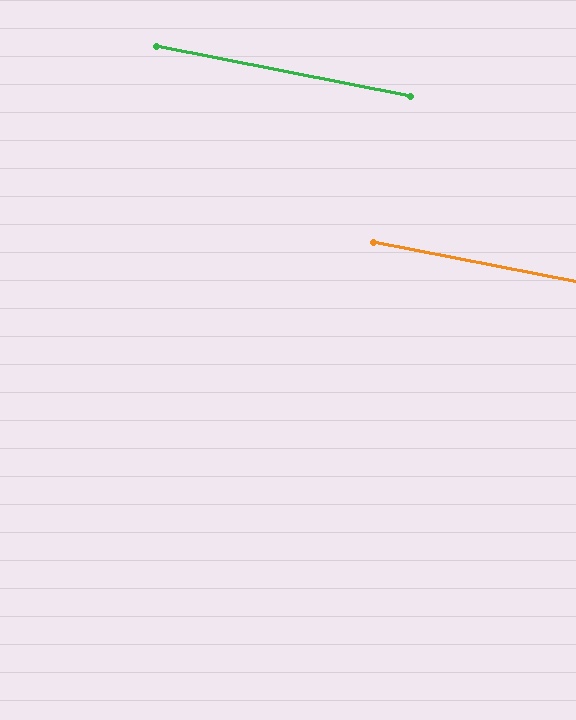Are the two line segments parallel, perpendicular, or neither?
Parallel — their directions differ by only 0.0°.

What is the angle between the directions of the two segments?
Approximately 0 degrees.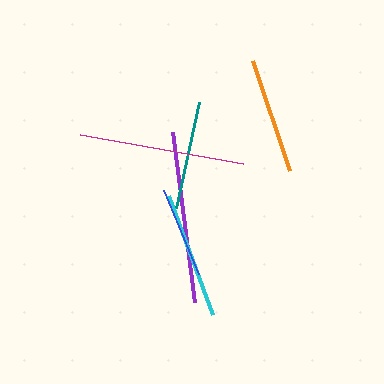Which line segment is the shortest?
The blue line is the shortest at approximately 91 pixels.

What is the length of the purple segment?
The purple segment is approximately 171 pixels long.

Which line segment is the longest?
The purple line is the longest at approximately 171 pixels.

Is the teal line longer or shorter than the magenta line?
The magenta line is longer than the teal line.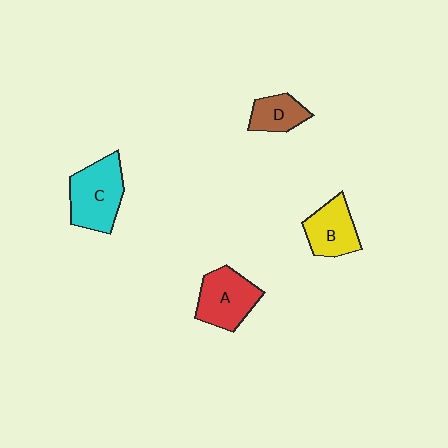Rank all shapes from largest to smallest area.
From largest to smallest: C (cyan), A (red), B (yellow), D (brown).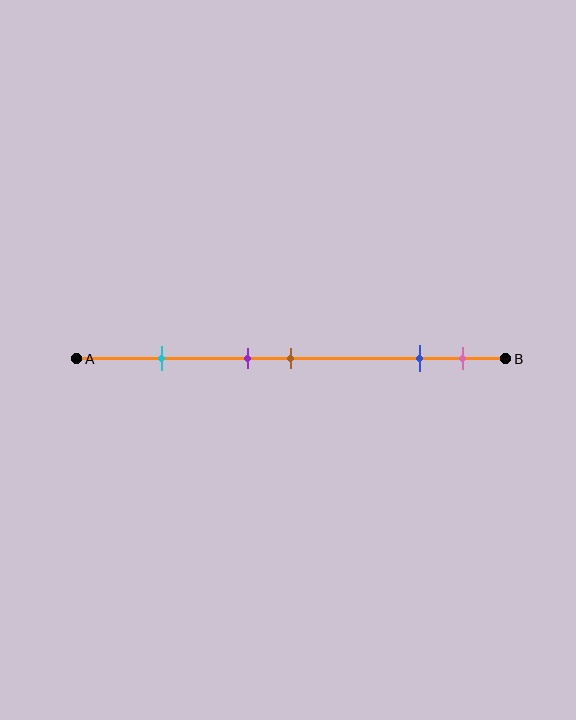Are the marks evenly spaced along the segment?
No, the marks are not evenly spaced.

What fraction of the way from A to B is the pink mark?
The pink mark is approximately 90% (0.9) of the way from A to B.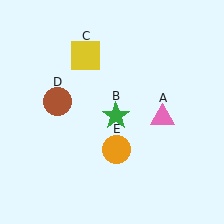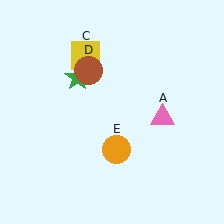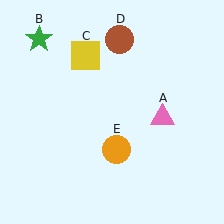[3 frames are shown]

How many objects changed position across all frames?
2 objects changed position: green star (object B), brown circle (object D).